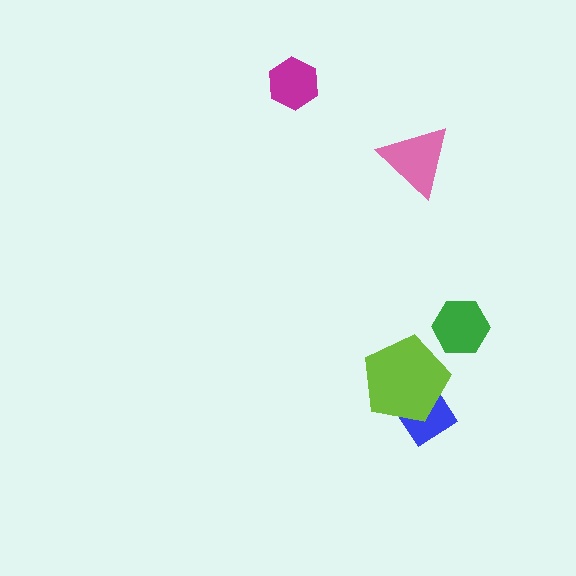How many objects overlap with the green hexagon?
0 objects overlap with the green hexagon.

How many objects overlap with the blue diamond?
1 object overlaps with the blue diamond.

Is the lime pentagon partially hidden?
No, no other shape covers it.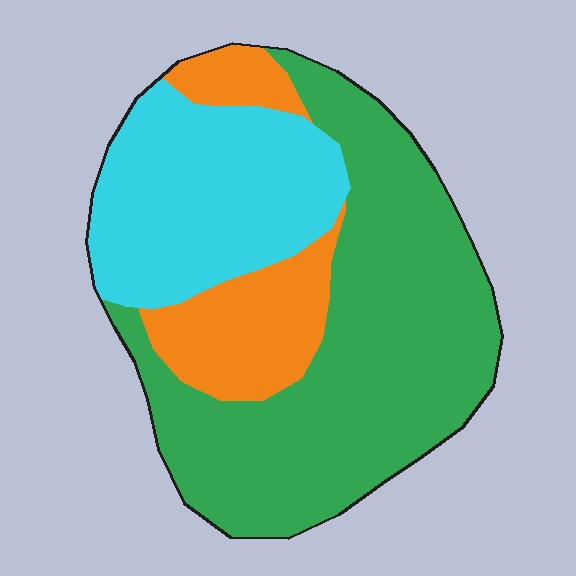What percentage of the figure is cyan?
Cyan covers about 30% of the figure.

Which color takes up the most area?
Green, at roughly 55%.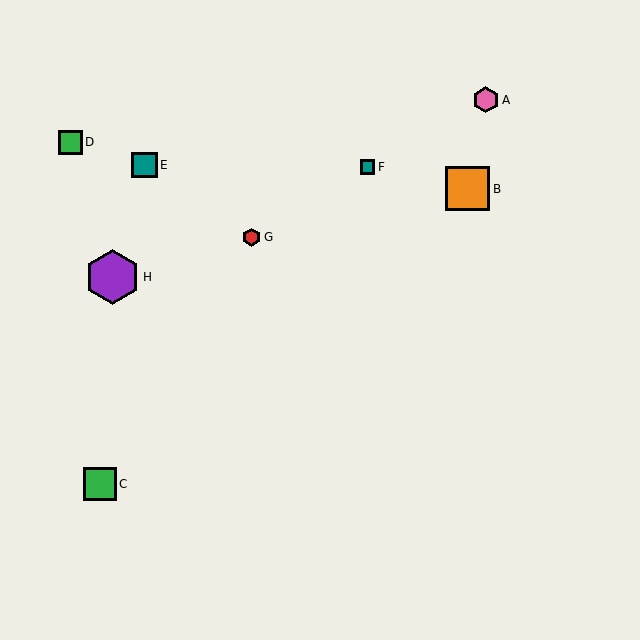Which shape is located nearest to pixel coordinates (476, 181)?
The orange square (labeled B) at (468, 189) is nearest to that location.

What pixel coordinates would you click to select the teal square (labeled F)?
Click at (367, 167) to select the teal square F.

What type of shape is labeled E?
Shape E is a teal square.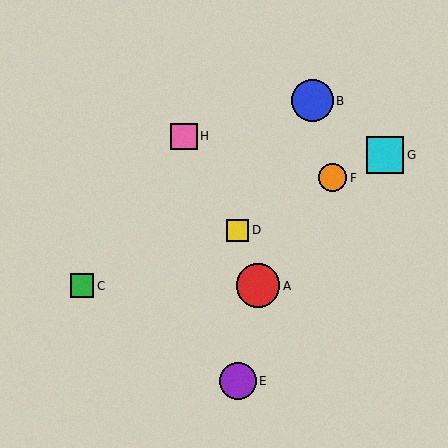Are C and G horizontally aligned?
No, C is at y≈286 and G is at y≈155.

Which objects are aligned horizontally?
Objects A, C are aligned horizontally.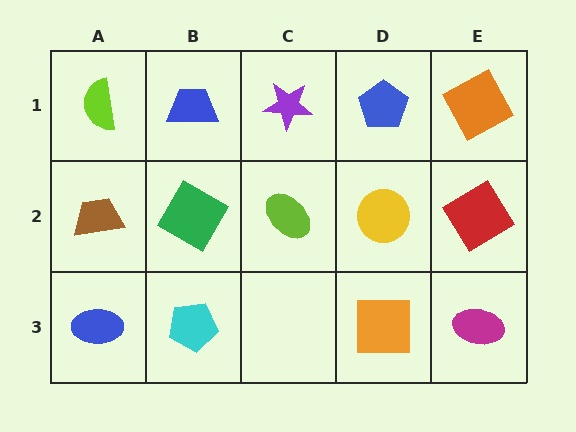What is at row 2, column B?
A green square.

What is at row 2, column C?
A lime ellipse.